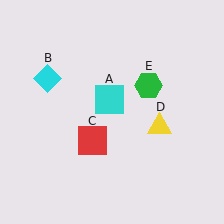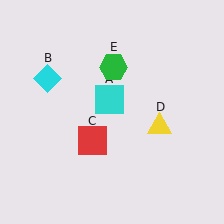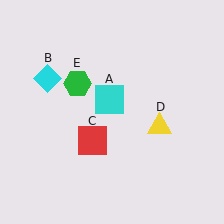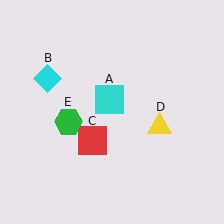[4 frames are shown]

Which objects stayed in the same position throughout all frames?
Cyan square (object A) and cyan diamond (object B) and red square (object C) and yellow triangle (object D) remained stationary.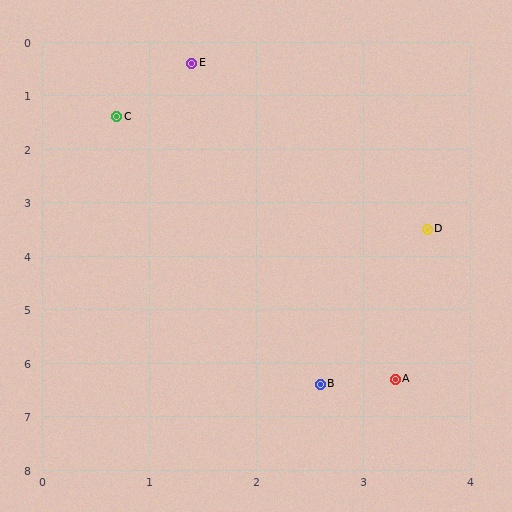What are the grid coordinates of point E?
Point E is at approximately (1.4, 0.4).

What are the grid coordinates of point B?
Point B is at approximately (2.6, 6.4).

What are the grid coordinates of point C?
Point C is at approximately (0.7, 1.4).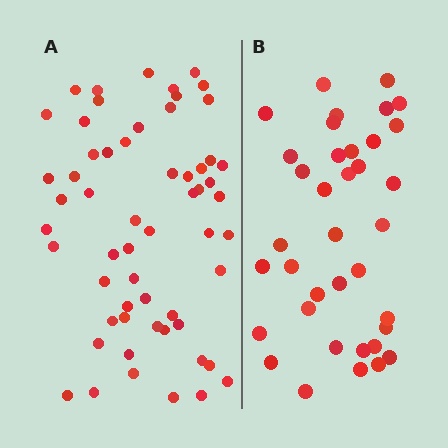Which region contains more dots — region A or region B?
Region A (the left region) has more dots.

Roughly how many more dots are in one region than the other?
Region A has approximately 20 more dots than region B.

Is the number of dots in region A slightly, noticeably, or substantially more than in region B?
Region A has substantially more. The ratio is roughly 1.6 to 1.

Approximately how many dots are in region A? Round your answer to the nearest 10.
About 60 dots. (The exact count is 58, which rounds to 60.)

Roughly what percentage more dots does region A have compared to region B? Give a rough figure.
About 55% more.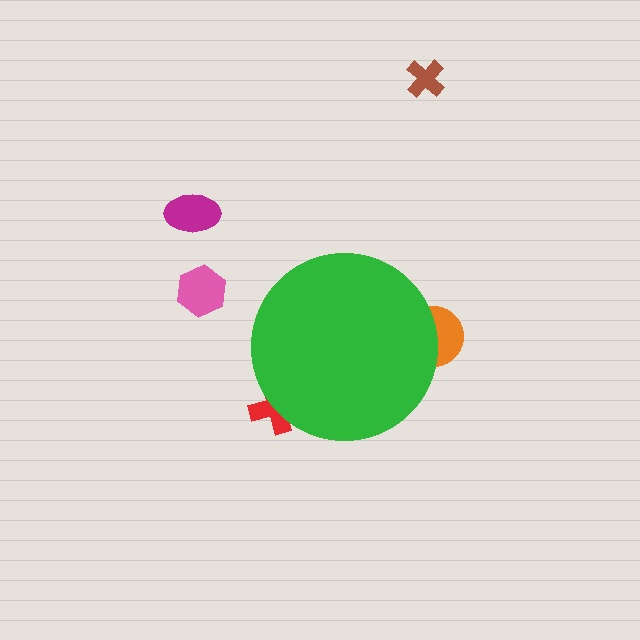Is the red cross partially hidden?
Yes, the red cross is partially hidden behind the green circle.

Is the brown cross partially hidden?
No, the brown cross is fully visible.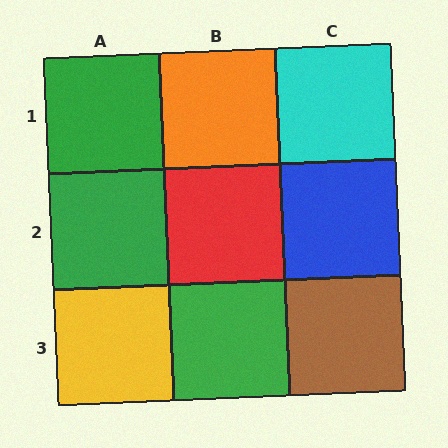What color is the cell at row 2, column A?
Green.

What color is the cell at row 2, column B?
Red.